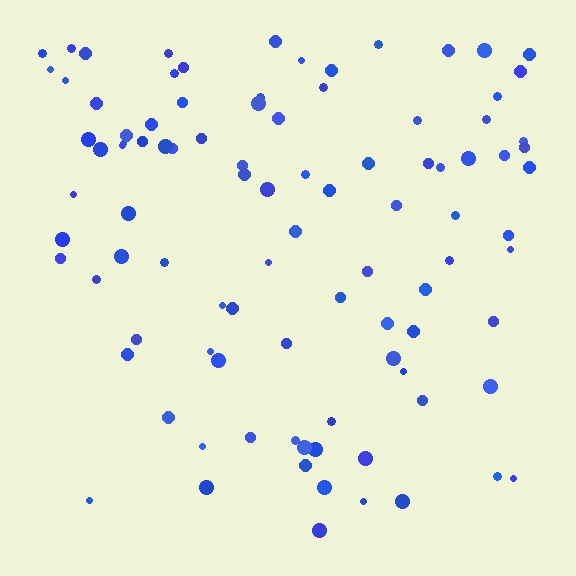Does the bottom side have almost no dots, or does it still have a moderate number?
Still a moderate number, just noticeably fewer than the top.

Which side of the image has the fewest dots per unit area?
The bottom.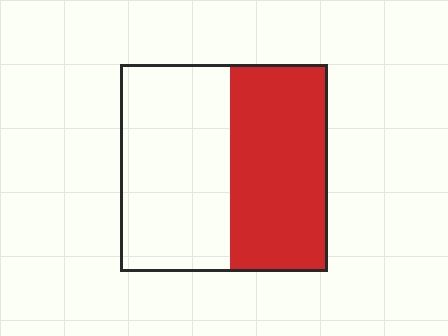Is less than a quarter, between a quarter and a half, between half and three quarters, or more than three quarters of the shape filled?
Between a quarter and a half.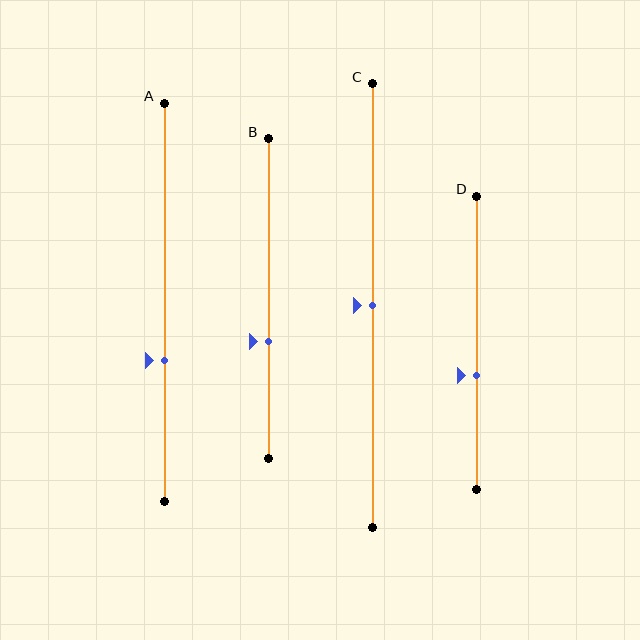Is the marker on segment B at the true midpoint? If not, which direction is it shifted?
No, the marker on segment B is shifted downward by about 13% of the segment length.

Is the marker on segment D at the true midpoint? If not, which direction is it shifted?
No, the marker on segment D is shifted downward by about 11% of the segment length.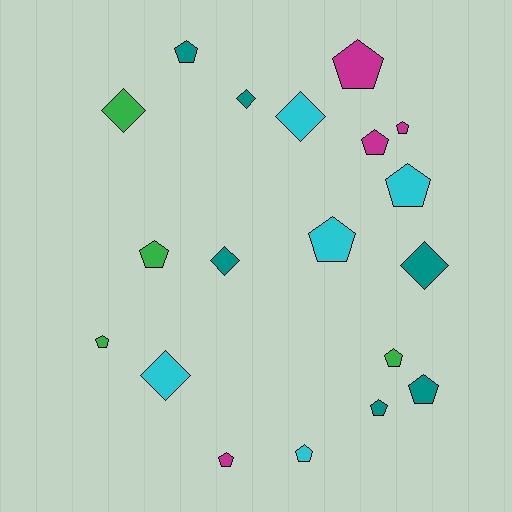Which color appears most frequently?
Teal, with 6 objects.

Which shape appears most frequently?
Pentagon, with 13 objects.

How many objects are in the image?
There are 19 objects.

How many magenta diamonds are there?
There are no magenta diamonds.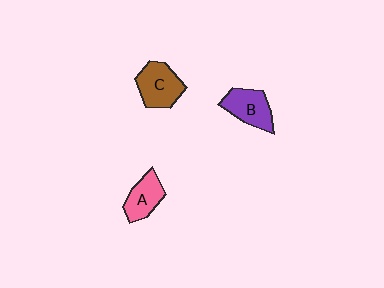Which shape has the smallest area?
Shape A (pink).